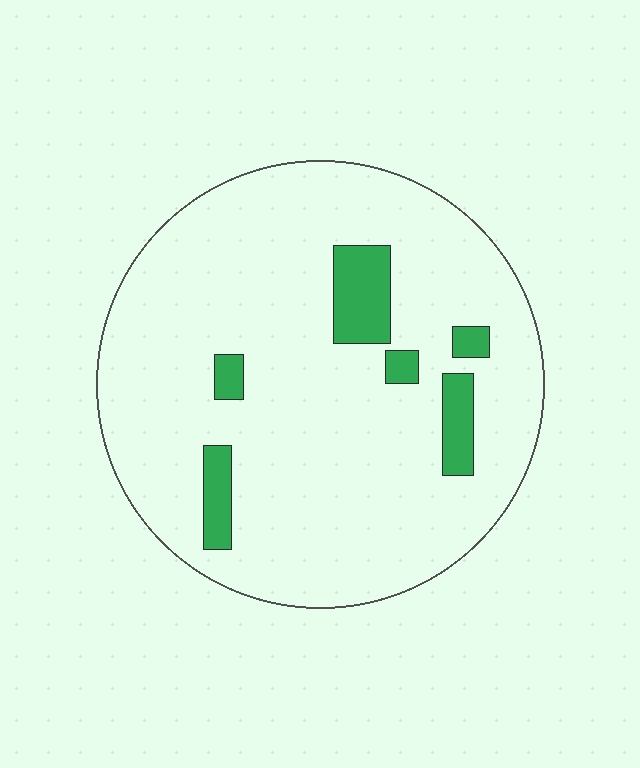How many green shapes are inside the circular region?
6.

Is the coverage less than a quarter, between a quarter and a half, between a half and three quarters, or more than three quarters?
Less than a quarter.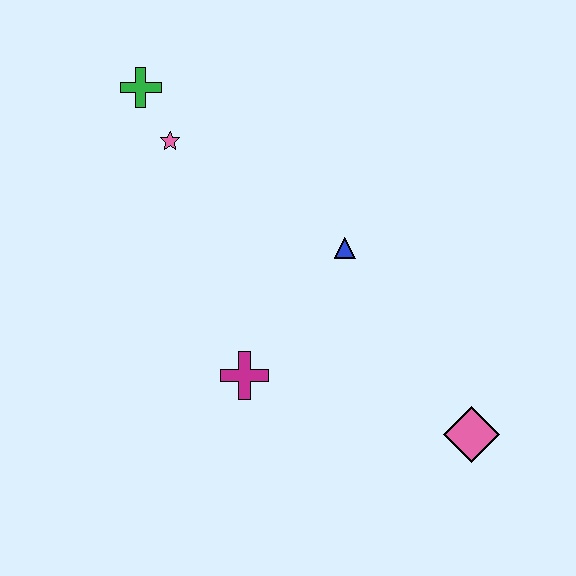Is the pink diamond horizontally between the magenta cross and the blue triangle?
No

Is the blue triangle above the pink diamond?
Yes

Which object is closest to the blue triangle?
The magenta cross is closest to the blue triangle.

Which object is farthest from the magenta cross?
The green cross is farthest from the magenta cross.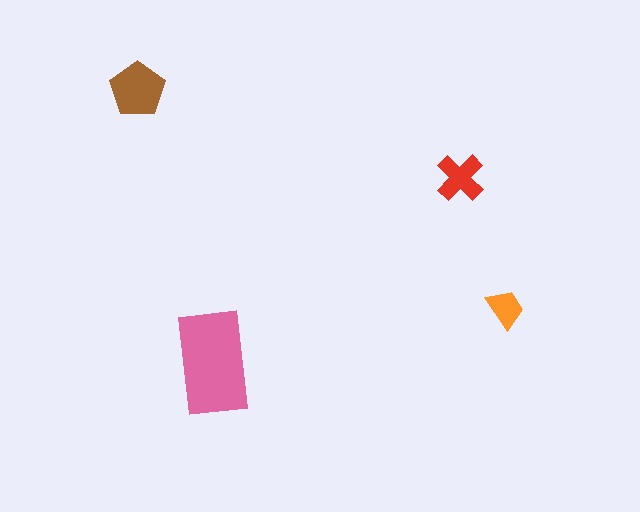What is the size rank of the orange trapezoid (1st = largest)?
4th.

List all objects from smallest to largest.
The orange trapezoid, the red cross, the brown pentagon, the pink rectangle.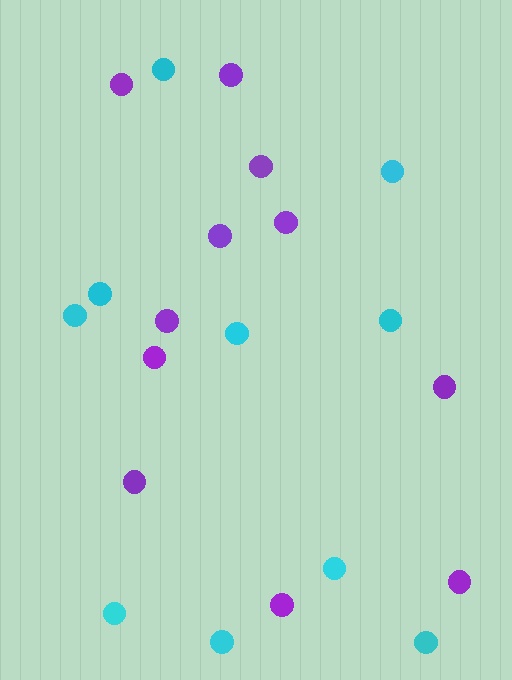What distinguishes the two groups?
There are 2 groups: one group of cyan circles (10) and one group of purple circles (11).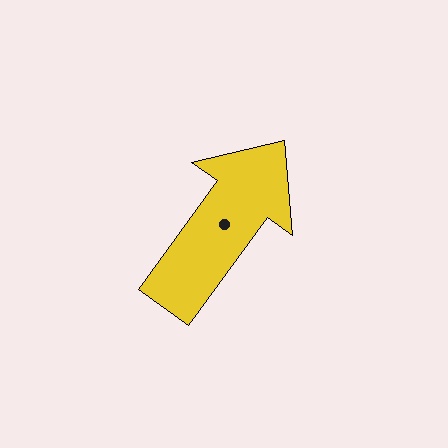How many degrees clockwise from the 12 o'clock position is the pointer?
Approximately 36 degrees.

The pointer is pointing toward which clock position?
Roughly 1 o'clock.